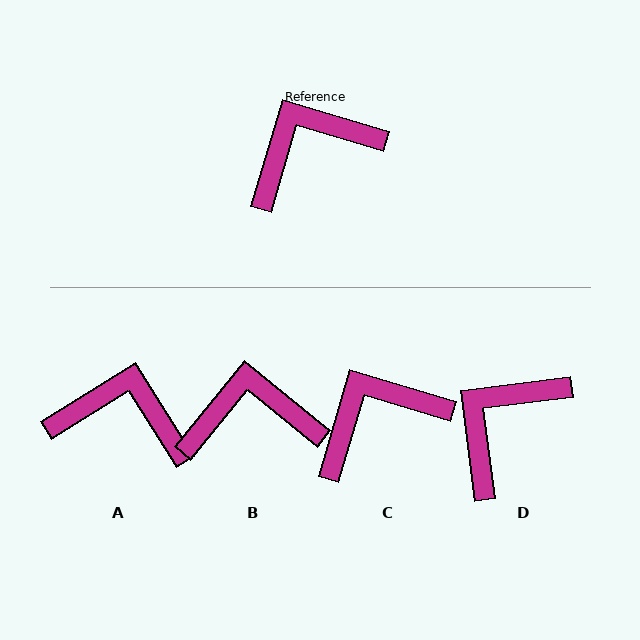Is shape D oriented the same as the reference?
No, it is off by about 24 degrees.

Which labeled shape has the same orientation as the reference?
C.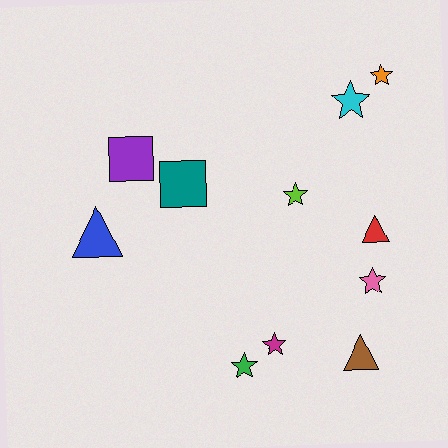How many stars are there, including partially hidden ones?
There are 6 stars.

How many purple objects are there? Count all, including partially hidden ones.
There is 1 purple object.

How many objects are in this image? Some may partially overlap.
There are 11 objects.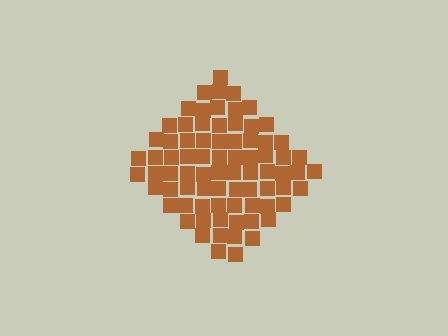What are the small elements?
The small elements are squares.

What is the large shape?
The large shape is a diamond.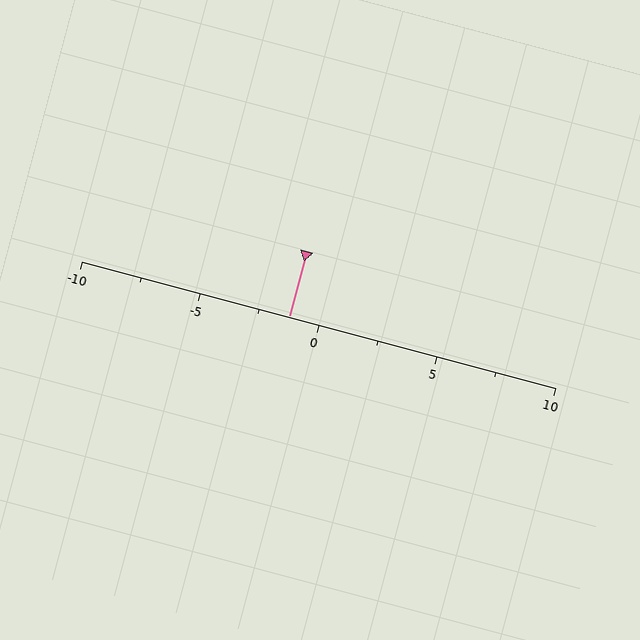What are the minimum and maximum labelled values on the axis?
The axis runs from -10 to 10.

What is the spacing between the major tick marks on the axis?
The major ticks are spaced 5 apart.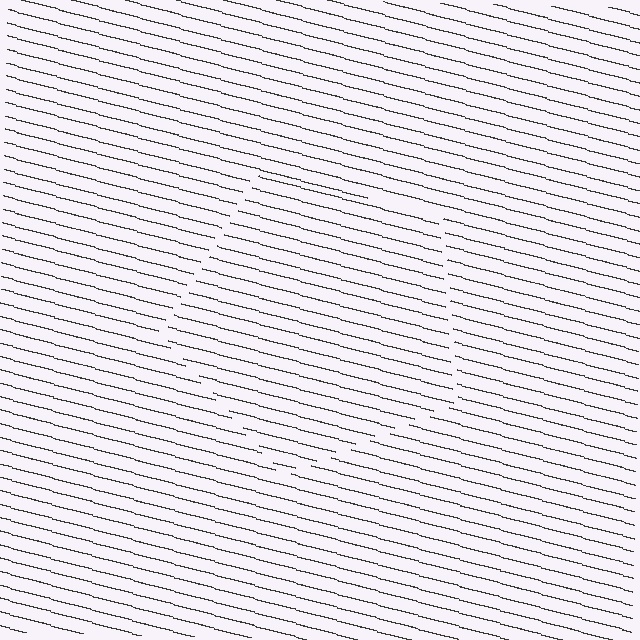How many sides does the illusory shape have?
5 sides — the line-ends trace a pentagon.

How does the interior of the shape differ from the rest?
The interior of the shape contains the same grating, shifted by half a period — the contour is defined by the phase discontinuity where line-ends from the inner and outer gratings abut.